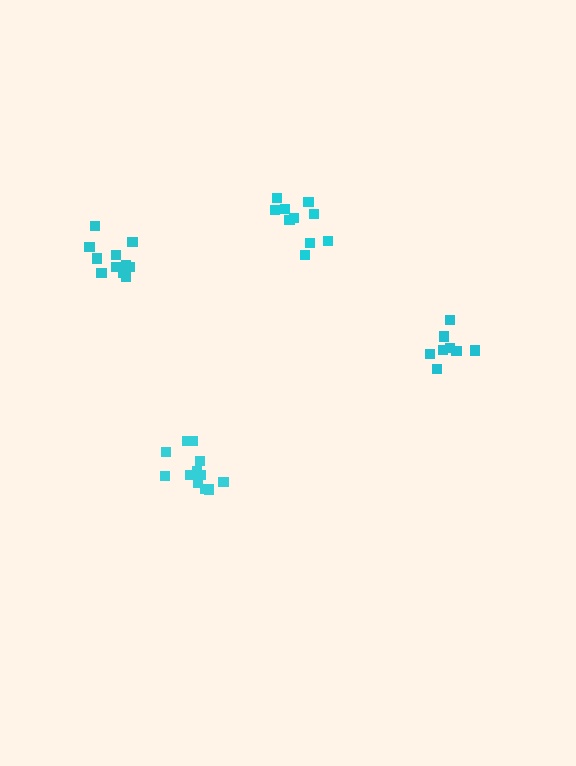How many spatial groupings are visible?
There are 4 spatial groupings.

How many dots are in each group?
Group 1: 8 dots, Group 2: 10 dots, Group 3: 11 dots, Group 4: 12 dots (41 total).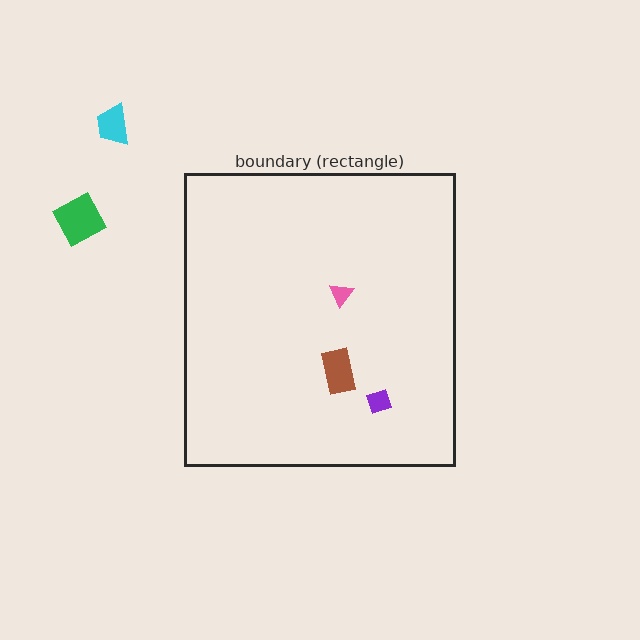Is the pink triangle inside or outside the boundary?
Inside.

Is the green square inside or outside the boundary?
Outside.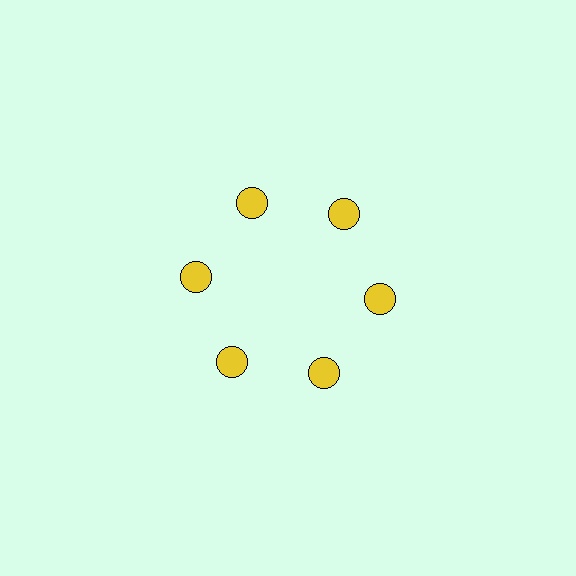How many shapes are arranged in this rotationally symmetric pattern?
There are 6 shapes, arranged in 6 groups of 1.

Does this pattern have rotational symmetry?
Yes, this pattern has 6-fold rotational symmetry. It looks the same after rotating 60 degrees around the center.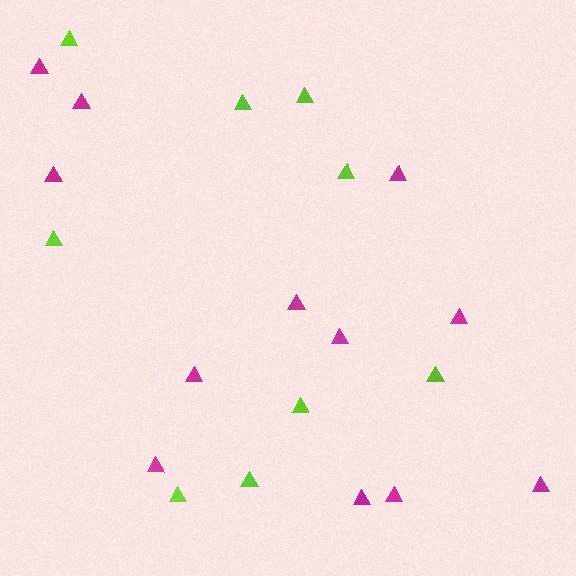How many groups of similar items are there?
There are 2 groups: one group of lime triangles (9) and one group of magenta triangles (12).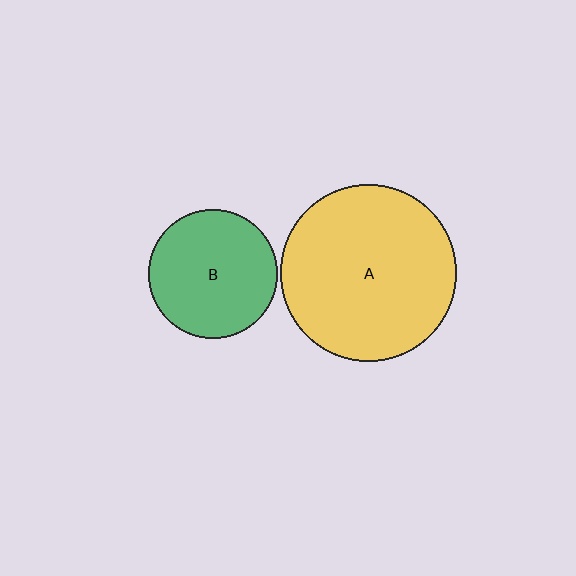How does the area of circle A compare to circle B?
Approximately 1.9 times.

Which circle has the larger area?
Circle A (yellow).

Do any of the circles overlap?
No, none of the circles overlap.